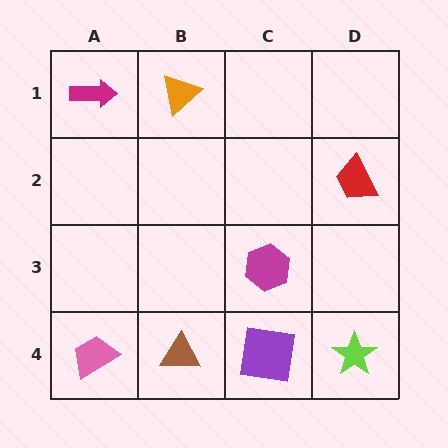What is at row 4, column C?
A purple square.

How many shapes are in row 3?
1 shape.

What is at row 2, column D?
A red trapezoid.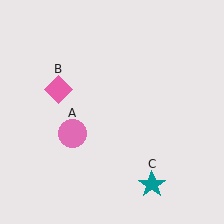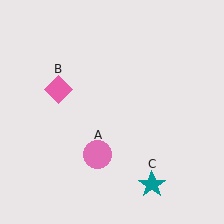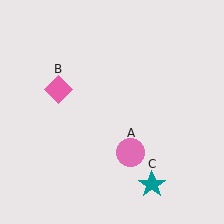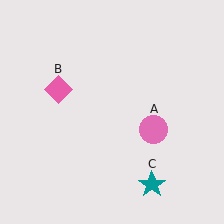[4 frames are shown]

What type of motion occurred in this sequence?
The pink circle (object A) rotated counterclockwise around the center of the scene.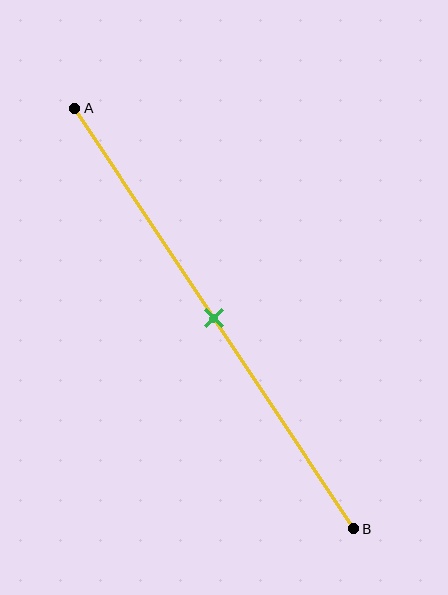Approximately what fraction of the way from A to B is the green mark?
The green mark is approximately 50% of the way from A to B.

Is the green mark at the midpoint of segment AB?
Yes, the mark is approximately at the midpoint.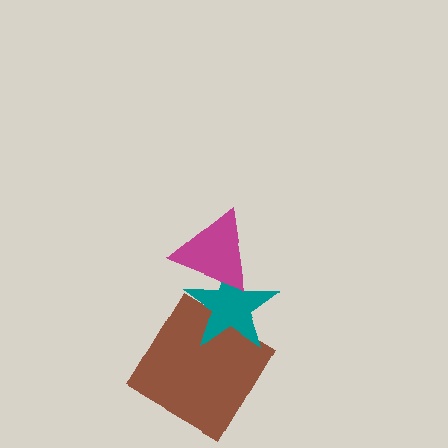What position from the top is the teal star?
The teal star is 2nd from the top.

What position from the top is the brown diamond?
The brown diamond is 3rd from the top.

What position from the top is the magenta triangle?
The magenta triangle is 1st from the top.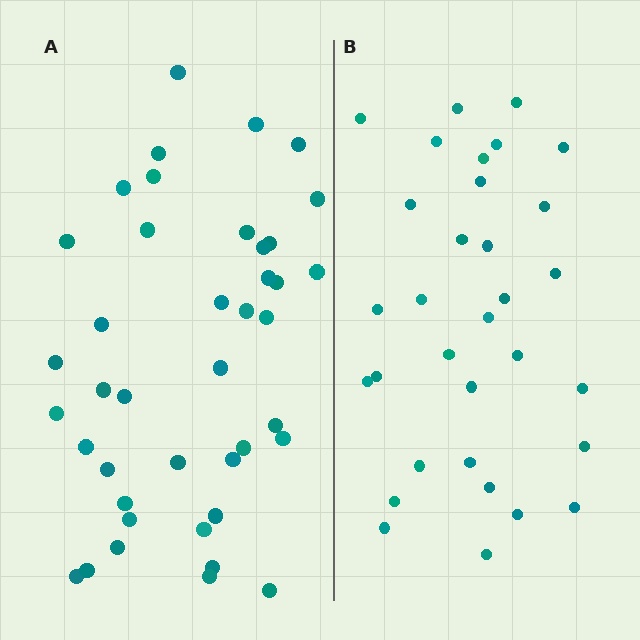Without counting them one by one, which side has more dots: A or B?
Region A (the left region) has more dots.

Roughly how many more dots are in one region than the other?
Region A has roughly 8 or so more dots than region B.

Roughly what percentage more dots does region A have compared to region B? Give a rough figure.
About 30% more.